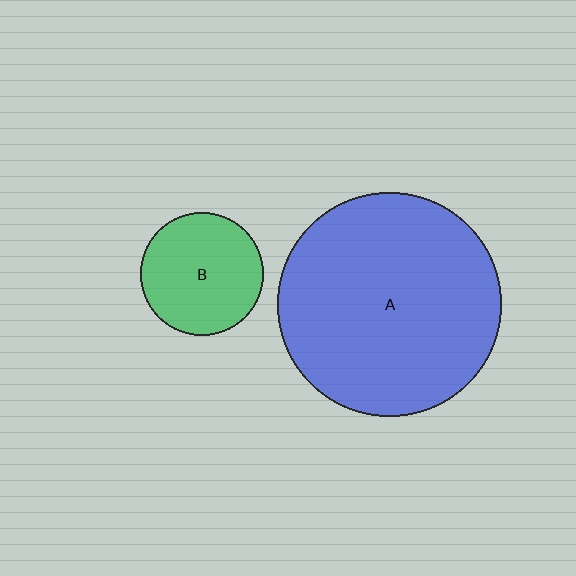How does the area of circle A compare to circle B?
Approximately 3.3 times.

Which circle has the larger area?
Circle A (blue).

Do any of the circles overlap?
No, none of the circles overlap.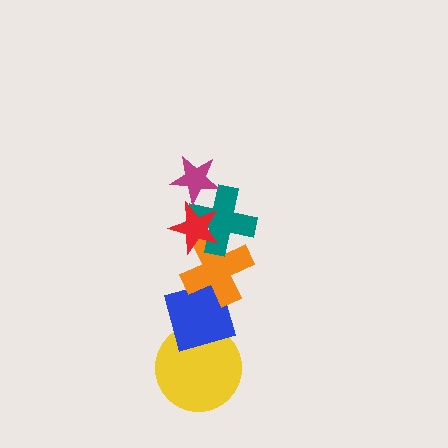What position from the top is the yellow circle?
The yellow circle is 6th from the top.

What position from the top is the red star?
The red star is 2nd from the top.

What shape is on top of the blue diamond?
The orange cross is on top of the blue diamond.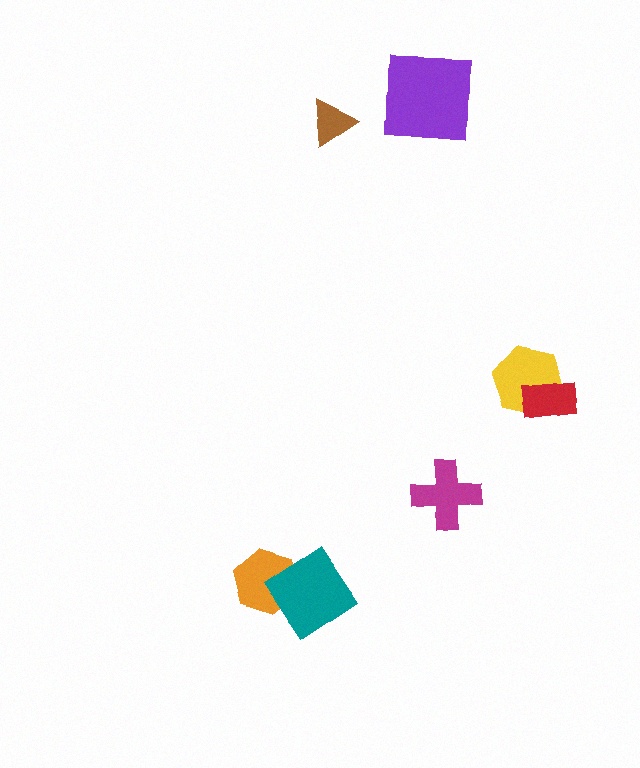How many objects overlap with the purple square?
0 objects overlap with the purple square.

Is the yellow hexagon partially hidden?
Yes, it is partially covered by another shape.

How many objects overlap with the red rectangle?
1 object overlaps with the red rectangle.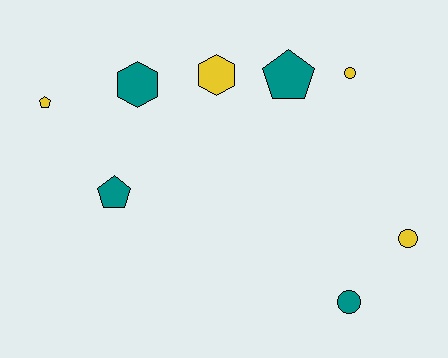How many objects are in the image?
There are 8 objects.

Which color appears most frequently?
Teal, with 4 objects.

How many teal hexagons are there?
There is 1 teal hexagon.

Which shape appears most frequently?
Pentagon, with 3 objects.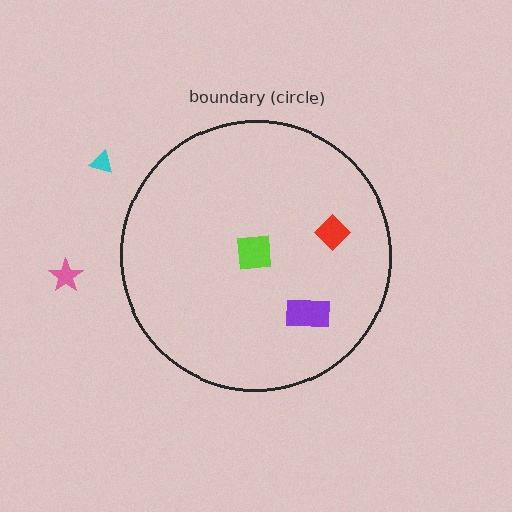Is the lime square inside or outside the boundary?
Inside.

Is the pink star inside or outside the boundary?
Outside.